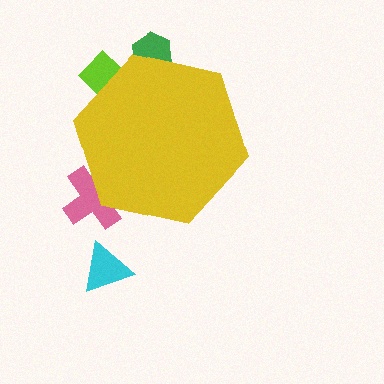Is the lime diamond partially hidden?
Yes, the lime diamond is partially hidden behind the yellow hexagon.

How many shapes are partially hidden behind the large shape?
3 shapes are partially hidden.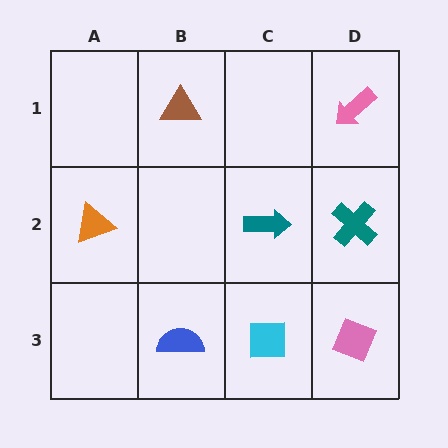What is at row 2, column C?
A teal arrow.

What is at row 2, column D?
A teal cross.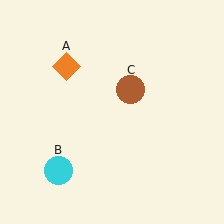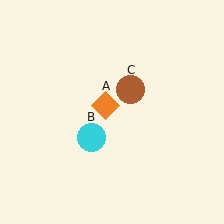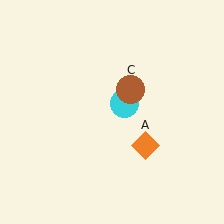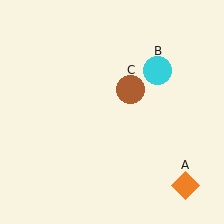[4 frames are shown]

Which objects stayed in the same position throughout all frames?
Brown circle (object C) remained stationary.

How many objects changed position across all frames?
2 objects changed position: orange diamond (object A), cyan circle (object B).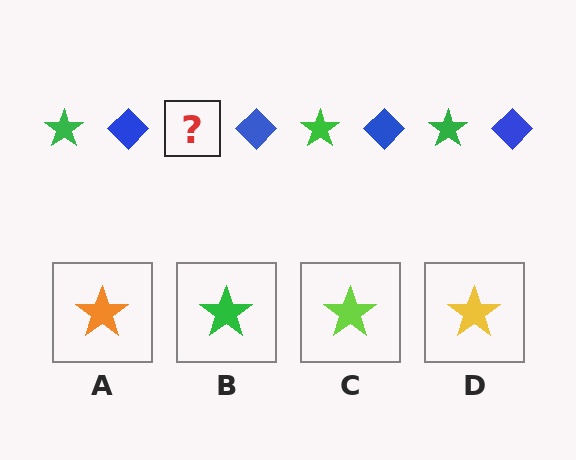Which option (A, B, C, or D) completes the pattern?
B.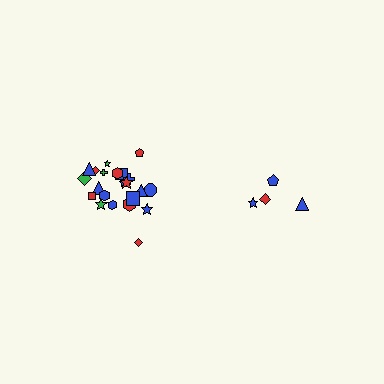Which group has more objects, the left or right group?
The left group.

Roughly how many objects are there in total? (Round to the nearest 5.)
Roughly 25 objects in total.